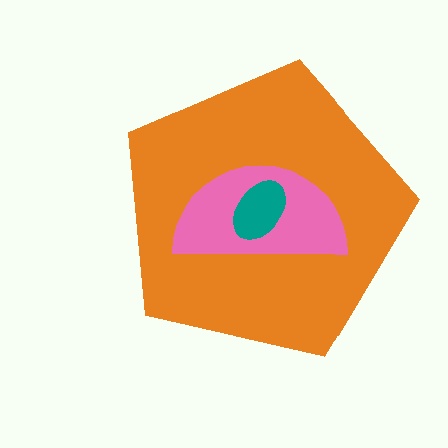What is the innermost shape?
The teal ellipse.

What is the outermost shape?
The orange pentagon.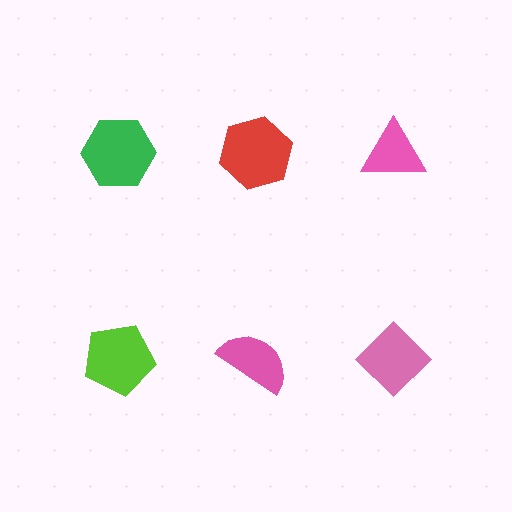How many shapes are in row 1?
3 shapes.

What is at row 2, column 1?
A lime pentagon.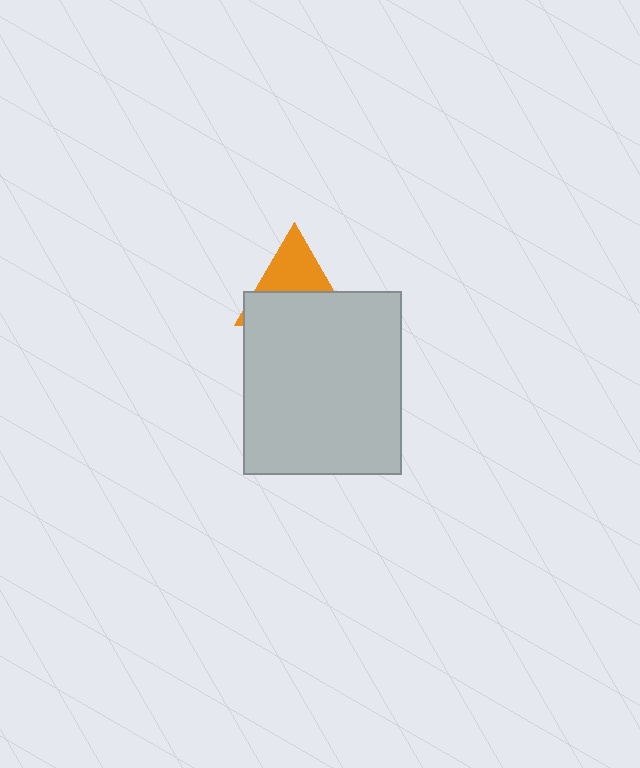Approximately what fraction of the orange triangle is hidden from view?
Roughly 54% of the orange triangle is hidden behind the light gray rectangle.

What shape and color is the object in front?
The object in front is a light gray rectangle.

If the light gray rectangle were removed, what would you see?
You would see the complete orange triangle.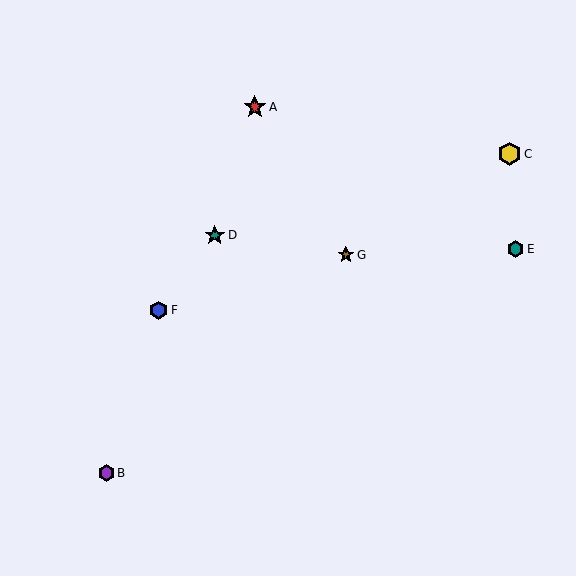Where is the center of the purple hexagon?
The center of the purple hexagon is at (106, 473).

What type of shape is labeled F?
Shape F is a blue hexagon.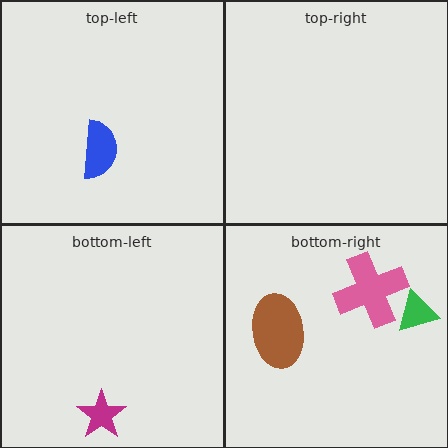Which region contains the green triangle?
The bottom-right region.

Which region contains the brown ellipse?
The bottom-right region.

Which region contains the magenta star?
The bottom-left region.